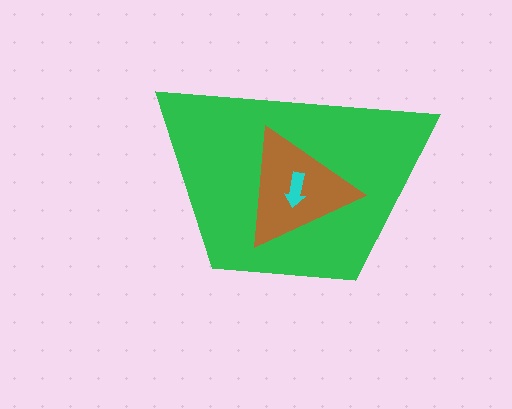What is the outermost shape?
The green trapezoid.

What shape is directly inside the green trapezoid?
The brown triangle.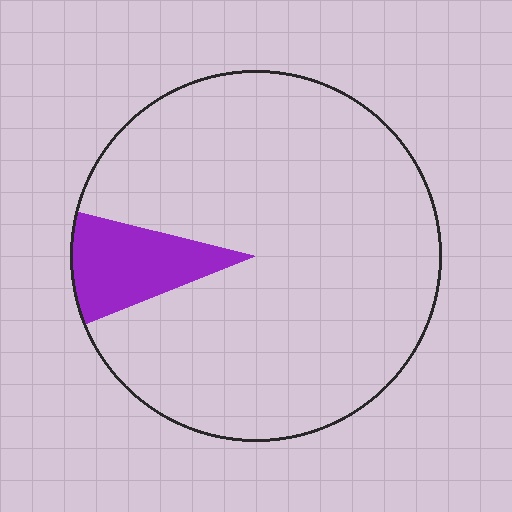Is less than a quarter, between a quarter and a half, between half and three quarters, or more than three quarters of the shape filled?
Less than a quarter.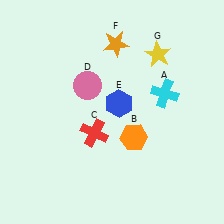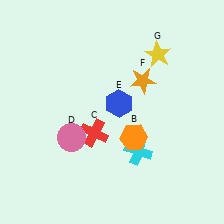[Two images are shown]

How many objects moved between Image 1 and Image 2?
3 objects moved between the two images.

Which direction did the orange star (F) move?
The orange star (F) moved down.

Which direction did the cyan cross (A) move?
The cyan cross (A) moved down.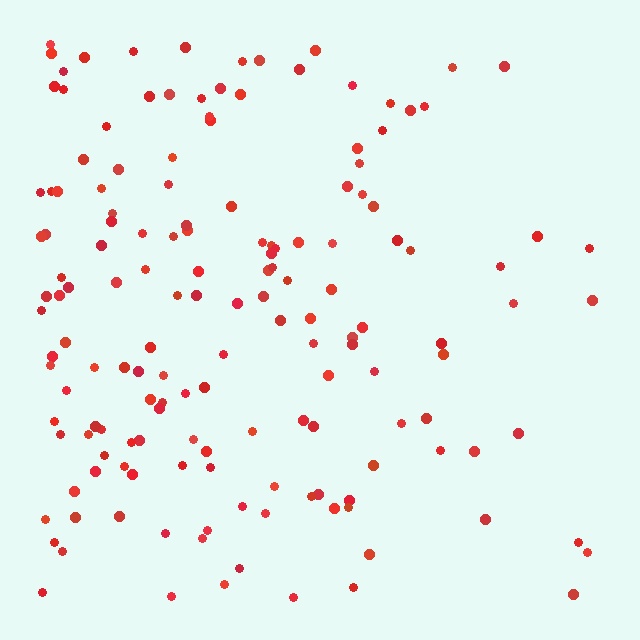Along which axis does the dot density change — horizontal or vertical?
Horizontal.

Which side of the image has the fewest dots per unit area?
The right.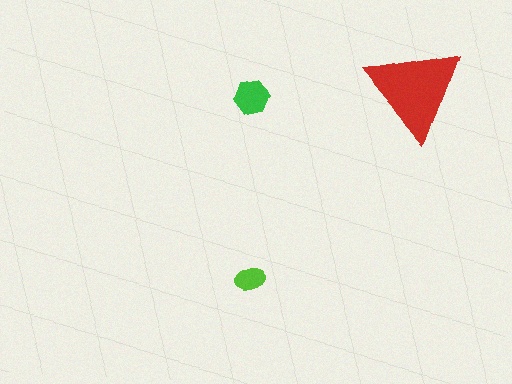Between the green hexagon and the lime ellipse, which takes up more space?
The green hexagon.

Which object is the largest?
The red triangle.